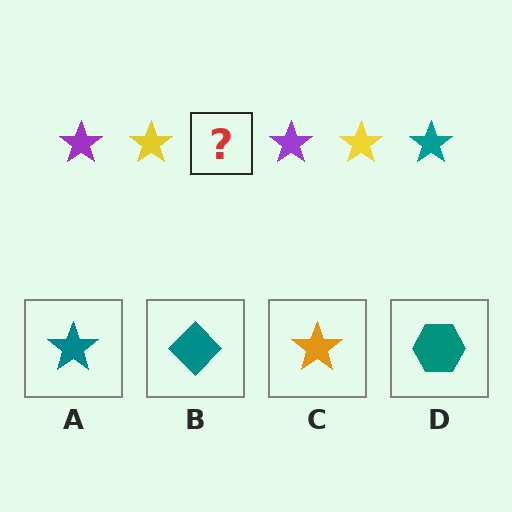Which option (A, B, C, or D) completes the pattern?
A.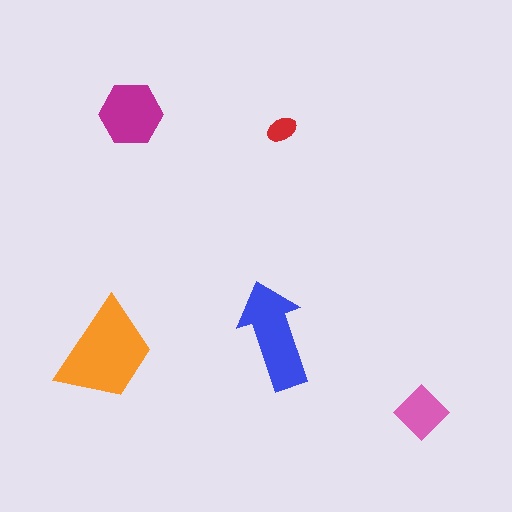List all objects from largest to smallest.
The orange trapezoid, the blue arrow, the magenta hexagon, the pink diamond, the red ellipse.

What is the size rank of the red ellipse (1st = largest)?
5th.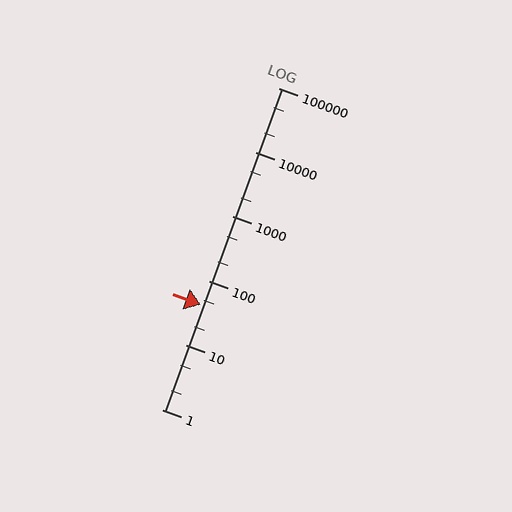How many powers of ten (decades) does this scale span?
The scale spans 5 decades, from 1 to 100000.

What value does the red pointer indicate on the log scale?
The pointer indicates approximately 43.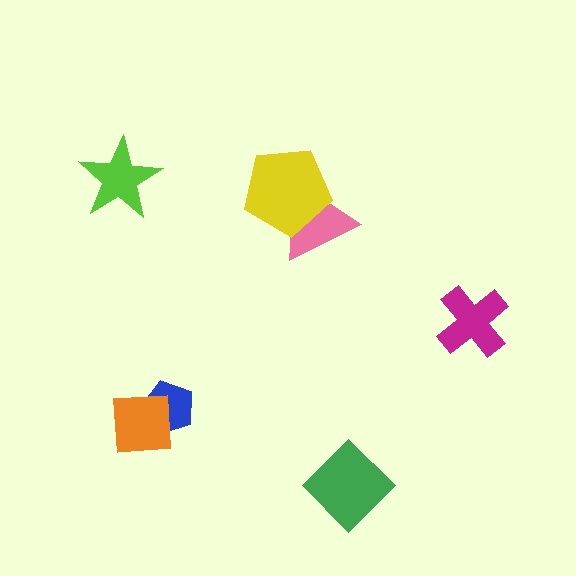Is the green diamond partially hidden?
No, no other shape covers it.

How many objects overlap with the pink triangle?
1 object overlaps with the pink triangle.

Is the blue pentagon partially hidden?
Yes, it is partially covered by another shape.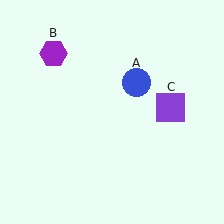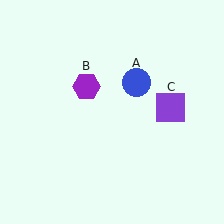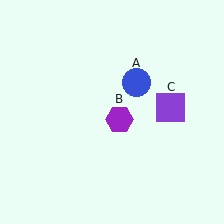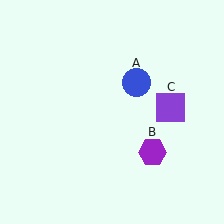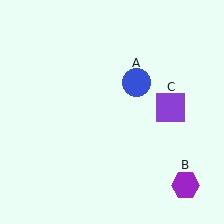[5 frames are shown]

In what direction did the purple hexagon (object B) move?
The purple hexagon (object B) moved down and to the right.